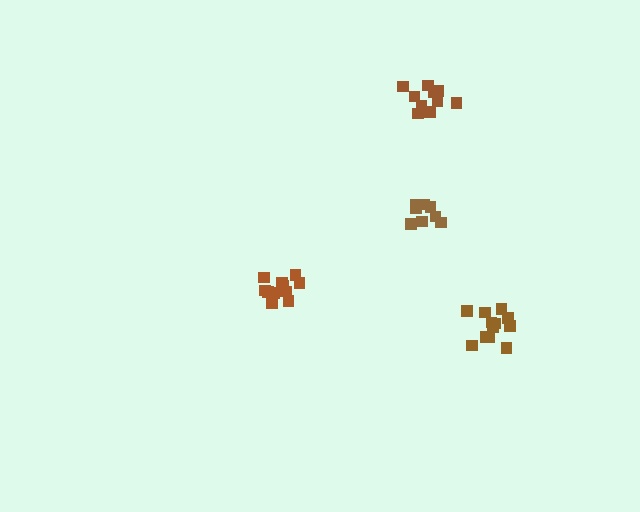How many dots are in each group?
Group 1: 11 dots, Group 2: 12 dots, Group 3: 8 dots, Group 4: 11 dots (42 total).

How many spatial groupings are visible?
There are 4 spatial groupings.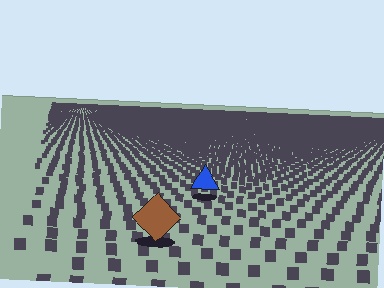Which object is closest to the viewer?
The brown diamond is closest. The texture marks near it are larger and more spread out.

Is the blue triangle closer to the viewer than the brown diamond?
No. The brown diamond is closer — you can tell from the texture gradient: the ground texture is coarser near it.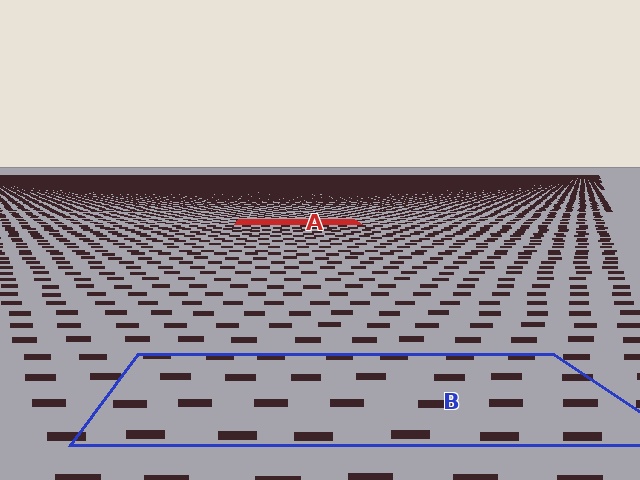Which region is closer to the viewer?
Region B is closer. The texture elements there are larger and more spread out.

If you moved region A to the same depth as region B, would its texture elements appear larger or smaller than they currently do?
They would appear larger. At a closer depth, the same texture elements are projected at a bigger on-screen size.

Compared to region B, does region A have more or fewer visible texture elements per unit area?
Region A has more texture elements per unit area — they are packed more densely because it is farther away.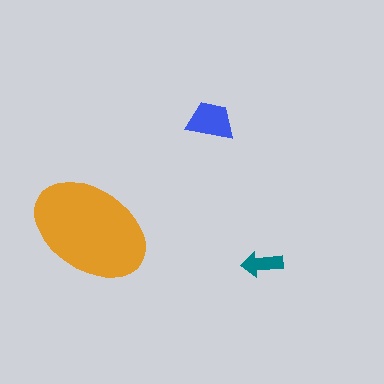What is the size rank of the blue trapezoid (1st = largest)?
2nd.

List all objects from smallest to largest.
The teal arrow, the blue trapezoid, the orange ellipse.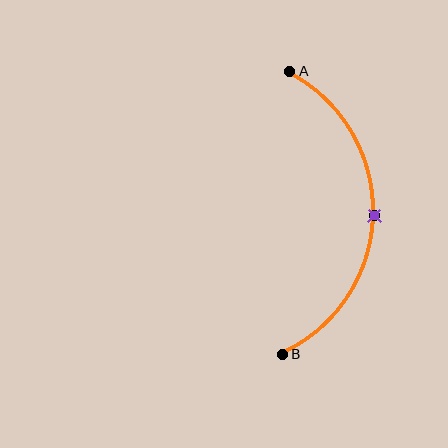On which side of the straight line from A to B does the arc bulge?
The arc bulges to the right of the straight line connecting A and B.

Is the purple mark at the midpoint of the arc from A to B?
Yes. The purple mark lies on the arc at equal arc-length from both A and B — it is the arc midpoint.